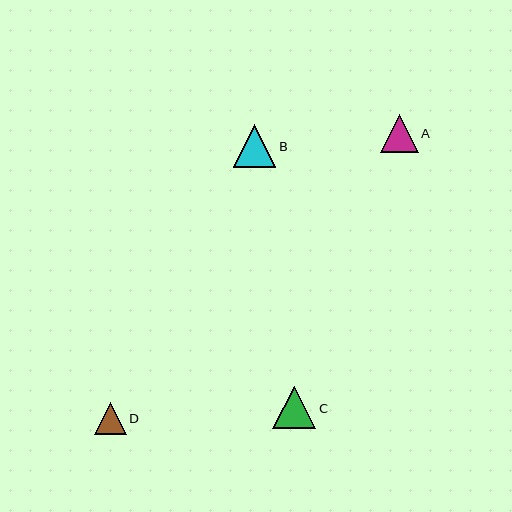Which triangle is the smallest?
Triangle D is the smallest with a size of approximately 32 pixels.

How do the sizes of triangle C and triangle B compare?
Triangle C and triangle B are approximately the same size.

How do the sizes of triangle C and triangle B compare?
Triangle C and triangle B are approximately the same size.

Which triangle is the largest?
Triangle C is the largest with a size of approximately 43 pixels.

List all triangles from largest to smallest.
From largest to smallest: C, B, A, D.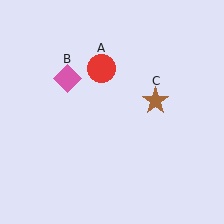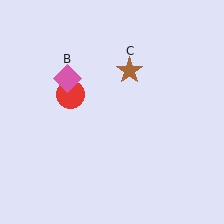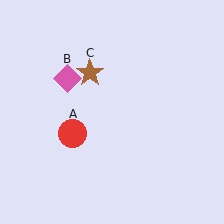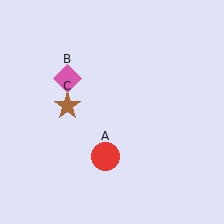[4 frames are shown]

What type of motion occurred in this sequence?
The red circle (object A), brown star (object C) rotated counterclockwise around the center of the scene.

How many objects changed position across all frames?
2 objects changed position: red circle (object A), brown star (object C).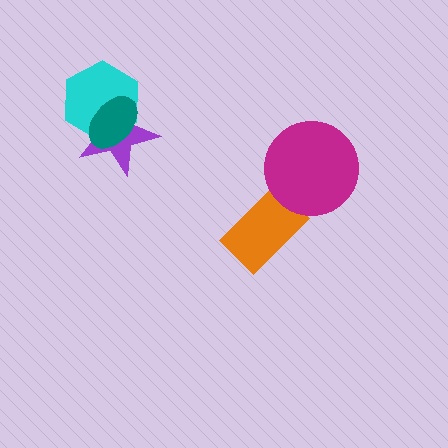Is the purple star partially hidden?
Yes, it is partially covered by another shape.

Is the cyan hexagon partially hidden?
Yes, it is partially covered by another shape.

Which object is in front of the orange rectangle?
The magenta circle is in front of the orange rectangle.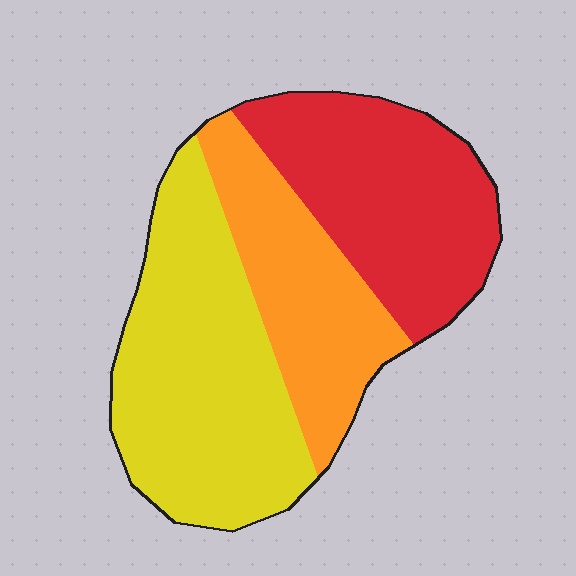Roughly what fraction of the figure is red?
Red takes up about one third (1/3) of the figure.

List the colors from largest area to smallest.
From largest to smallest: yellow, red, orange.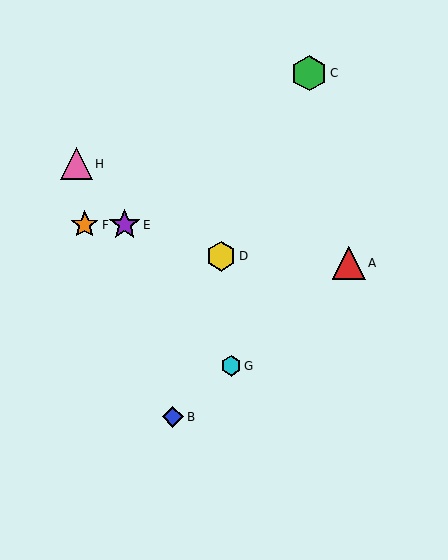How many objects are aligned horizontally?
2 objects (E, F) are aligned horizontally.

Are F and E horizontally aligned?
Yes, both are at y≈225.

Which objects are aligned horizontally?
Objects E, F are aligned horizontally.